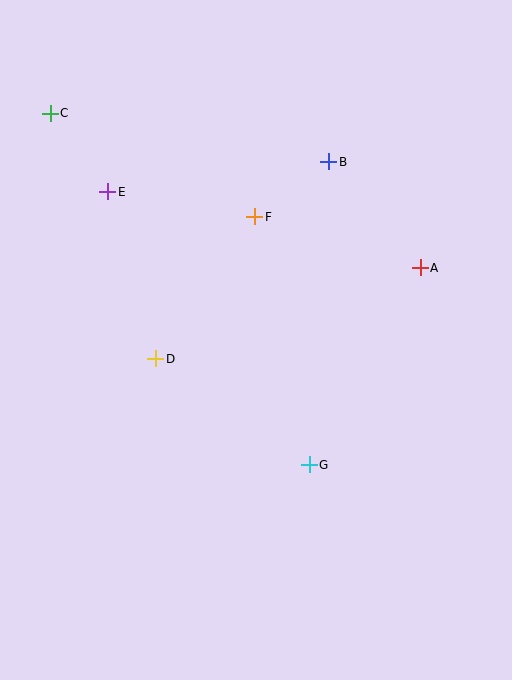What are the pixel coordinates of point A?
Point A is at (420, 268).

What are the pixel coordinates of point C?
Point C is at (50, 113).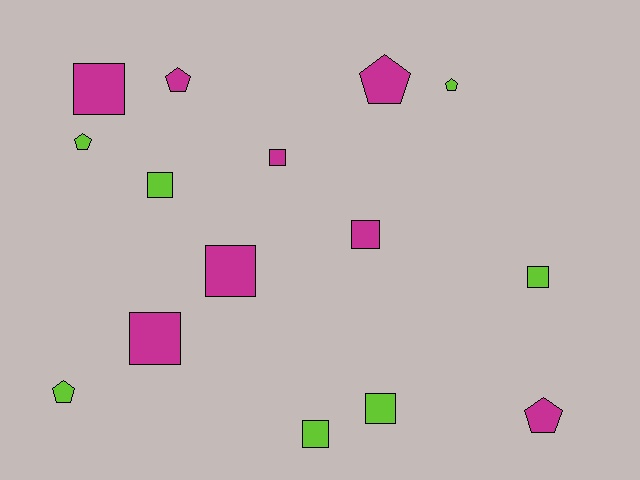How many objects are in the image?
There are 15 objects.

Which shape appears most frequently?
Square, with 9 objects.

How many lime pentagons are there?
There are 3 lime pentagons.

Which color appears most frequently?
Magenta, with 8 objects.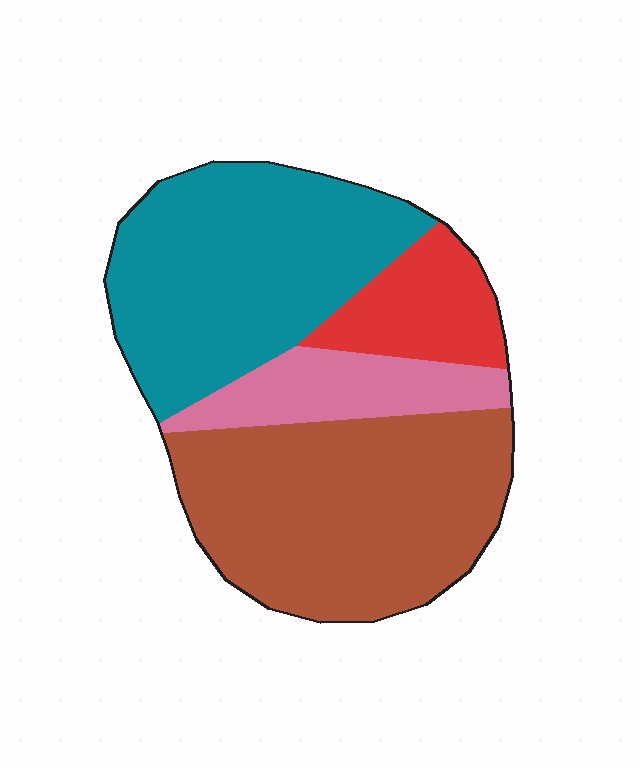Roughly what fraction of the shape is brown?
Brown covers around 40% of the shape.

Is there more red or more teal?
Teal.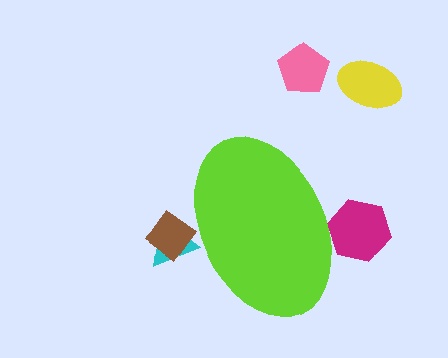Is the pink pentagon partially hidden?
No, the pink pentagon is fully visible.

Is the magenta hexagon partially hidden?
Yes, the magenta hexagon is partially hidden behind the lime ellipse.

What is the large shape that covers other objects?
A lime ellipse.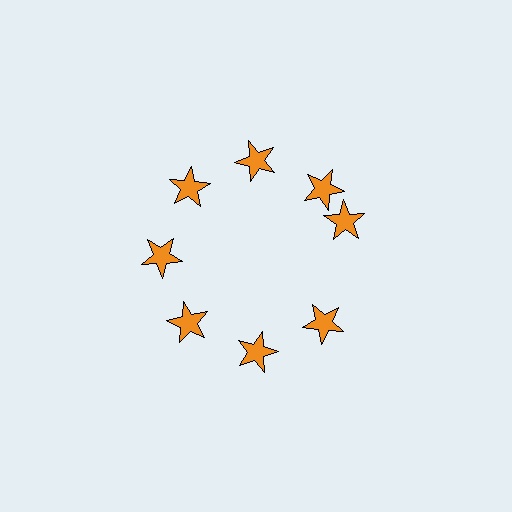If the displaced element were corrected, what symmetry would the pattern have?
It would have 8-fold rotational symmetry — the pattern would map onto itself every 45 degrees.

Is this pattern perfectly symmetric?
No. The 8 orange stars are arranged in a ring, but one element near the 3 o'clock position is rotated out of alignment along the ring, breaking the 8-fold rotational symmetry.